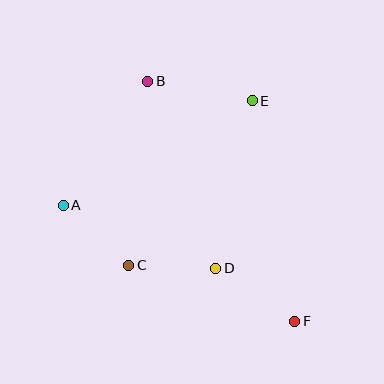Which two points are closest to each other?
Points C and D are closest to each other.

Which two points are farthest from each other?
Points B and F are farthest from each other.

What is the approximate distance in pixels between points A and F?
The distance between A and F is approximately 259 pixels.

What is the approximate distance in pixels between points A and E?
The distance between A and E is approximately 216 pixels.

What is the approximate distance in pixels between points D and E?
The distance between D and E is approximately 171 pixels.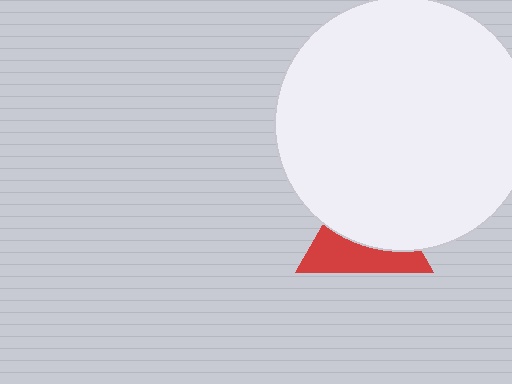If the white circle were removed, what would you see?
You would see the complete red triangle.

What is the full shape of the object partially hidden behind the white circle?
The partially hidden object is a red triangle.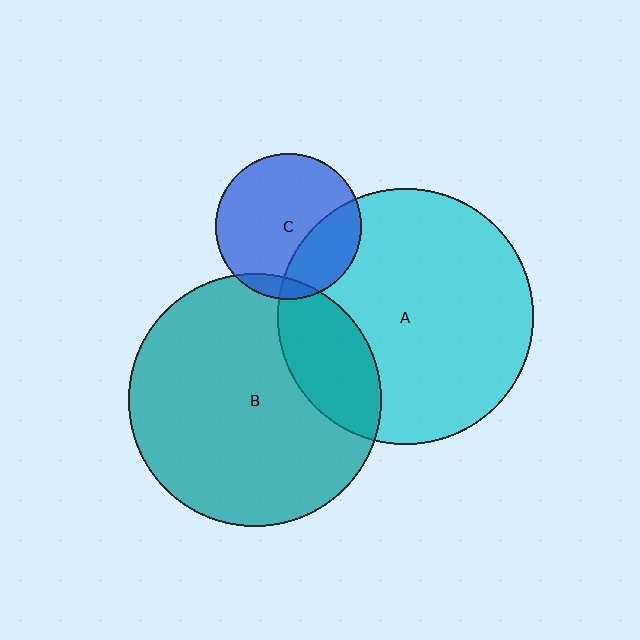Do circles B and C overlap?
Yes.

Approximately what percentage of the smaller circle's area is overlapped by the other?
Approximately 10%.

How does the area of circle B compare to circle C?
Approximately 3.0 times.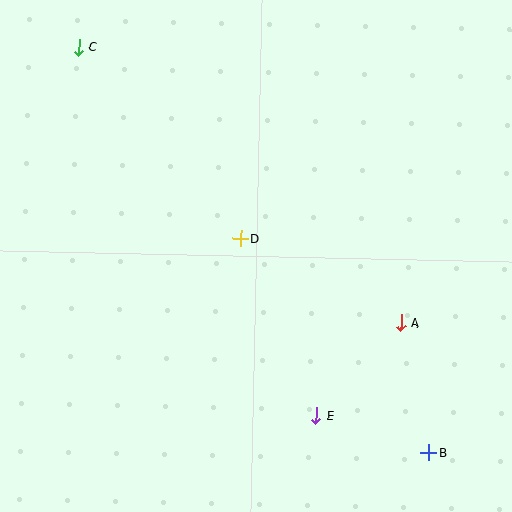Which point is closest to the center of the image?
Point D at (241, 239) is closest to the center.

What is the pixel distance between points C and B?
The distance between C and B is 535 pixels.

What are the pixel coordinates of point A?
Point A is at (401, 323).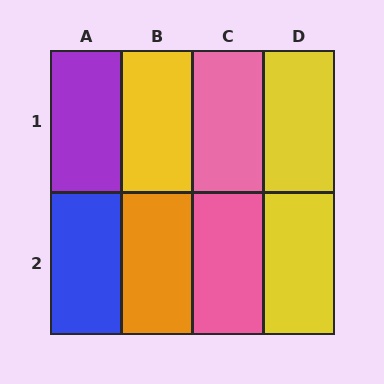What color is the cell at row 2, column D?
Yellow.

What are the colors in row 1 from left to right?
Purple, yellow, pink, yellow.